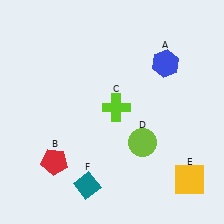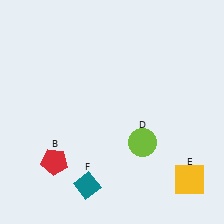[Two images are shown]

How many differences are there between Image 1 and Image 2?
There are 2 differences between the two images.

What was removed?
The blue hexagon (A), the lime cross (C) were removed in Image 2.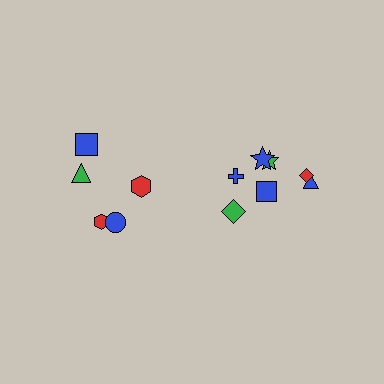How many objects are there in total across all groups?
There are 12 objects.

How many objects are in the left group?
There are 5 objects.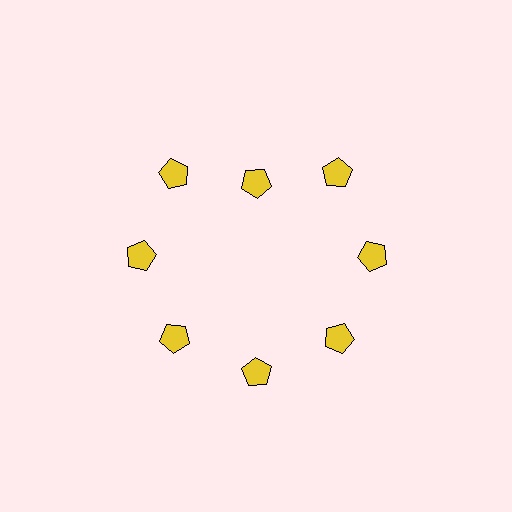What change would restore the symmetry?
The symmetry would be restored by moving it outward, back onto the ring so that all 8 pentagons sit at equal angles and equal distance from the center.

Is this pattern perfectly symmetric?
No. The 8 yellow pentagons are arranged in a ring, but one element near the 12 o'clock position is pulled inward toward the center, breaking the 8-fold rotational symmetry.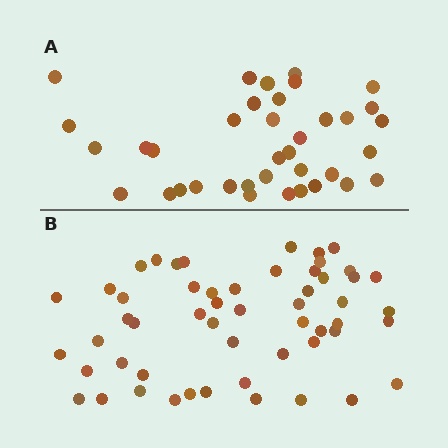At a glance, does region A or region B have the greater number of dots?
Region B (the bottom region) has more dots.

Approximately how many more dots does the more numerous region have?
Region B has approximately 15 more dots than region A.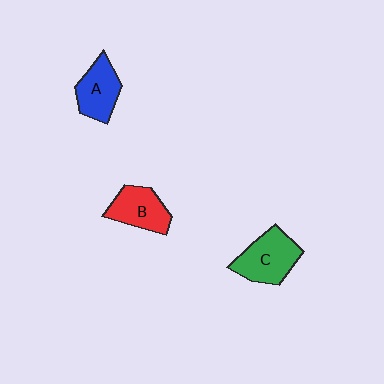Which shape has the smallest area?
Shape A (blue).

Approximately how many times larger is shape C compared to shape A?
Approximately 1.2 times.